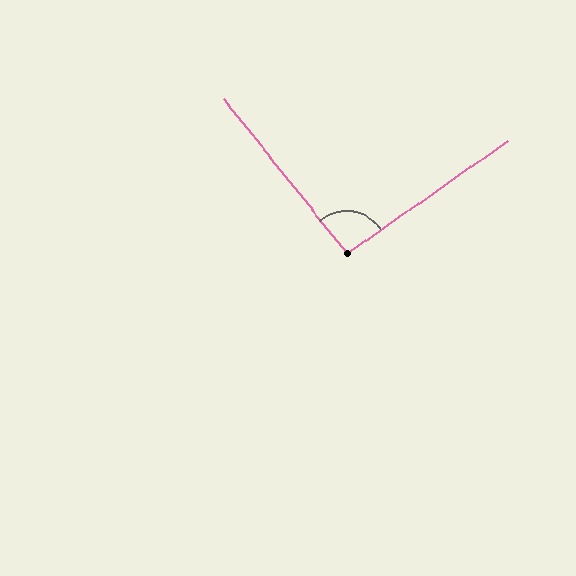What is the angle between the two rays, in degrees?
Approximately 94 degrees.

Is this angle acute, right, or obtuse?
It is approximately a right angle.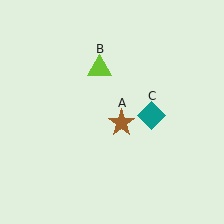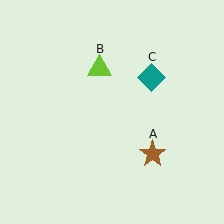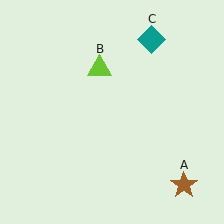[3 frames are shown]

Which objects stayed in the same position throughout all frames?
Lime triangle (object B) remained stationary.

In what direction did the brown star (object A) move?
The brown star (object A) moved down and to the right.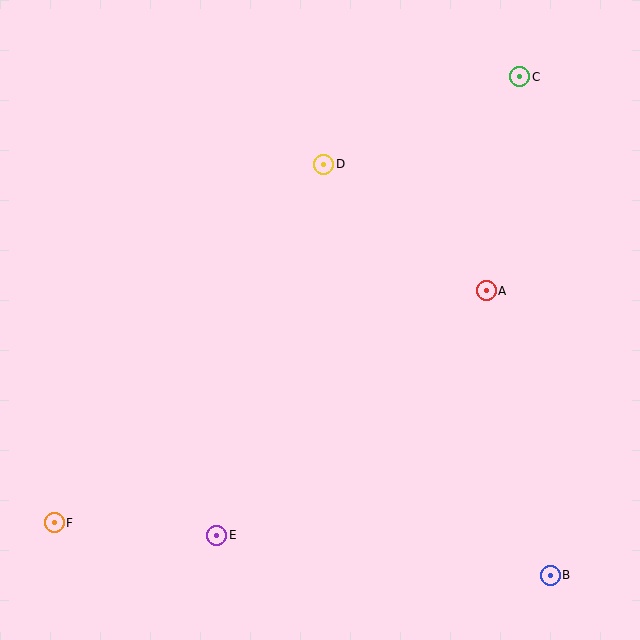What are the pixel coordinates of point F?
Point F is at (54, 523).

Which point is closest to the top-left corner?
Point D is closest to the top-left corner.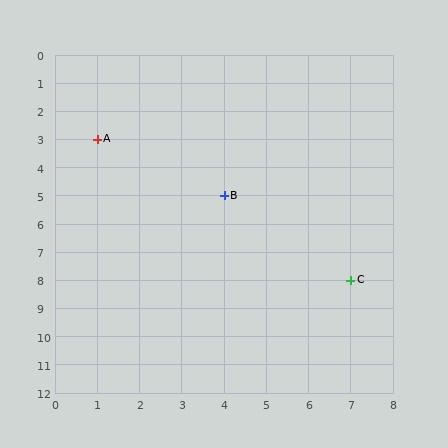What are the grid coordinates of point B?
Point B is at grid coordinates (4, 5).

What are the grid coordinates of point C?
Point C is at grid coordinates (7, 8).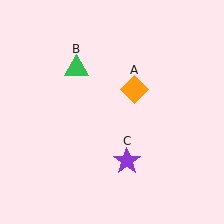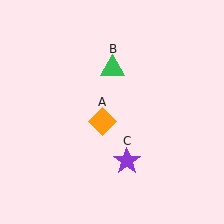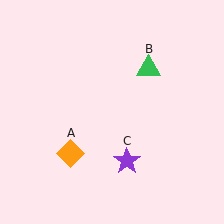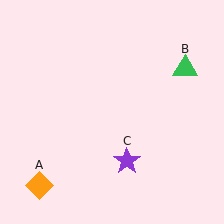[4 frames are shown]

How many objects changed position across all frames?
2 objects changed position: orange diamond (object A), green triangle (object B).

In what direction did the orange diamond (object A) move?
The orange diamond (object A) moved down and to the left.